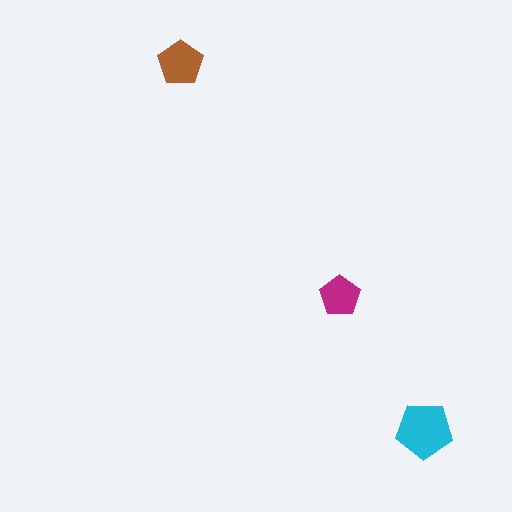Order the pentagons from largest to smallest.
the cyan one, the brown one, the magenta one.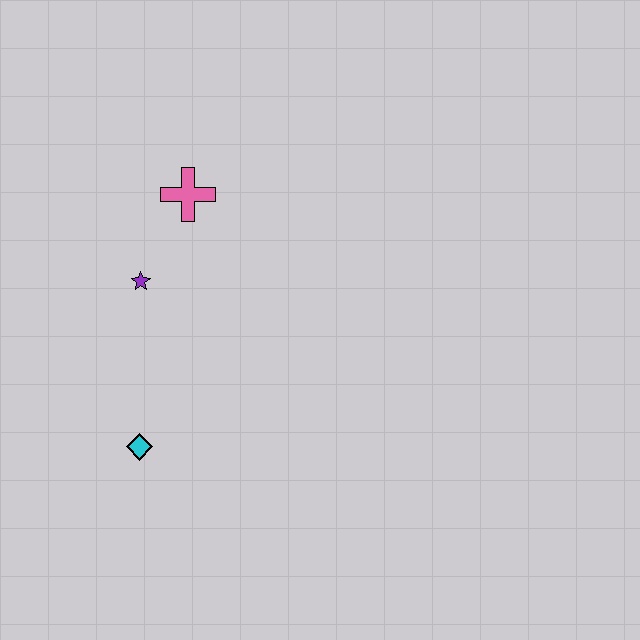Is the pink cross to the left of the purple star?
No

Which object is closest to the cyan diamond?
The purple star is closest to the cyan diamond.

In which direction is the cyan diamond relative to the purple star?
The cyan diamond is below the purple star.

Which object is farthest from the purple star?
The cyan diamond is farthest from the purple star.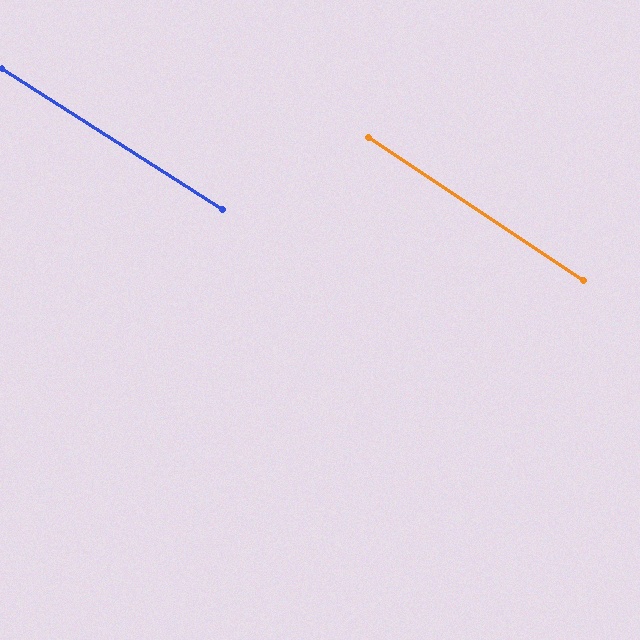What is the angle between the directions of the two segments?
Approximately 1 degree.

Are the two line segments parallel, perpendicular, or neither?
Parallel — their directions differ by only 1.0°.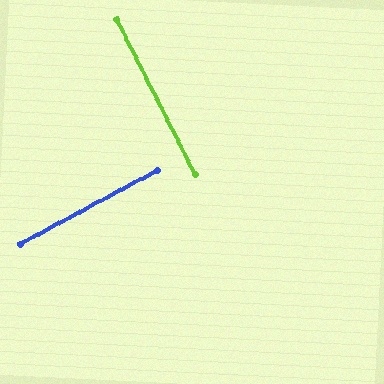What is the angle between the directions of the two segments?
Approximately 89 degrees.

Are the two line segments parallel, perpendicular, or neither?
Perpendicular — they meet at approximately 89°.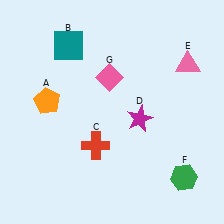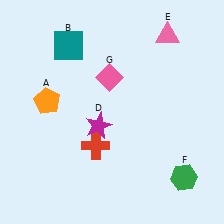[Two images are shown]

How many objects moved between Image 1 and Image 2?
2 objects moved between the two images.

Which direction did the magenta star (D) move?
The magenta star (D) moved left.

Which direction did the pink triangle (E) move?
The pink triangle (E) moved up.